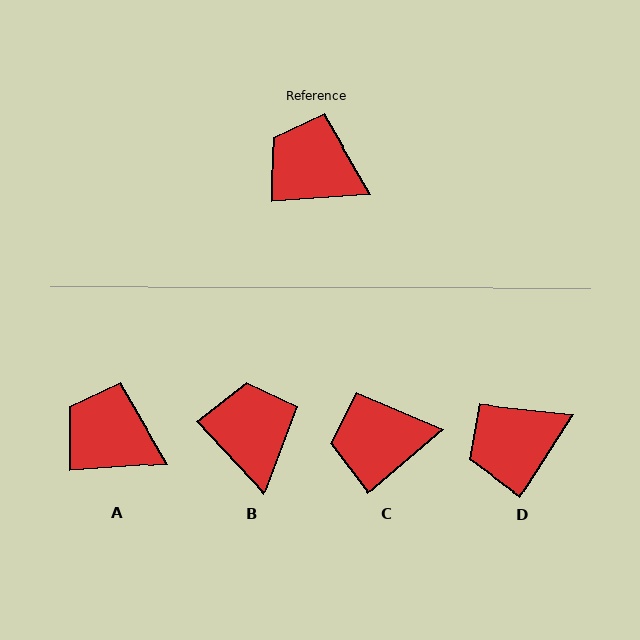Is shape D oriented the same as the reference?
No, it is off by about 54 degrees.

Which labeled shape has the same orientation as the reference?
A.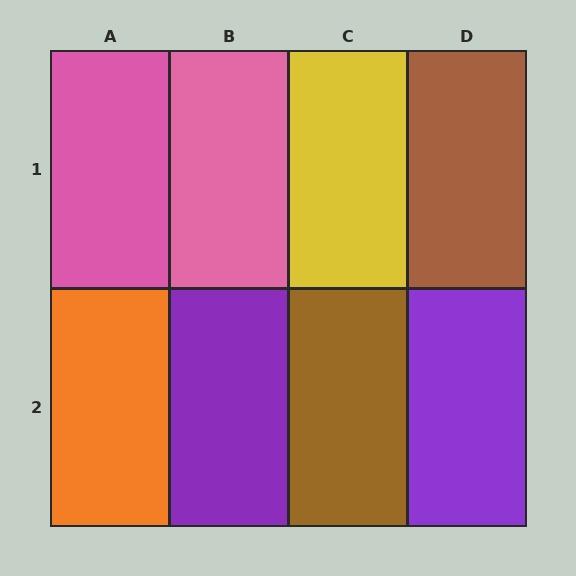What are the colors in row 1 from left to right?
Pink, pink, yellow, brown.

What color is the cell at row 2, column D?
Purple.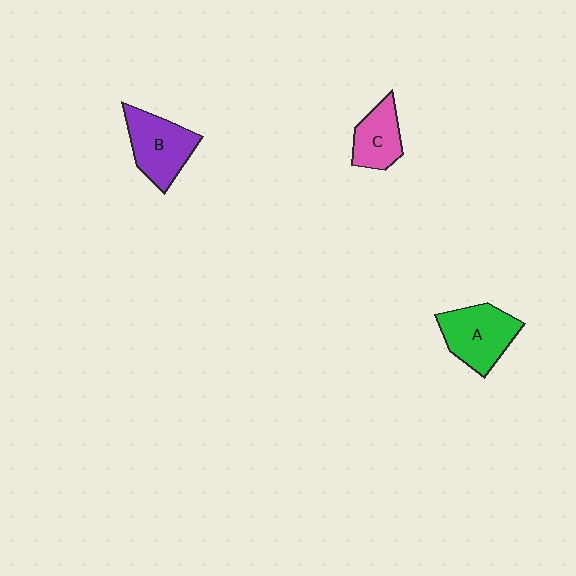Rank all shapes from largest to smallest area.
From largest to smallest: A (green), B (purple), C (pink).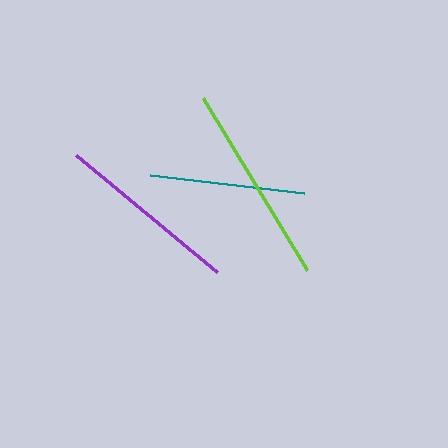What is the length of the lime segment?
The lime segment is approximately 201 pixels long.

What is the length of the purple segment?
The purple segment is approximately 184 pixels long.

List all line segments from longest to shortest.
From longest to shortest: lime, purple, teal.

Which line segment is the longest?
The lime line is the longest at approximately 201 pixels.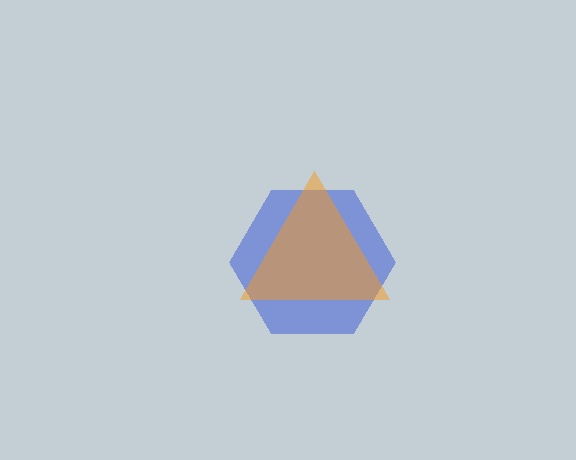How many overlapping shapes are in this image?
There are 2 overlapping shapes in the image.